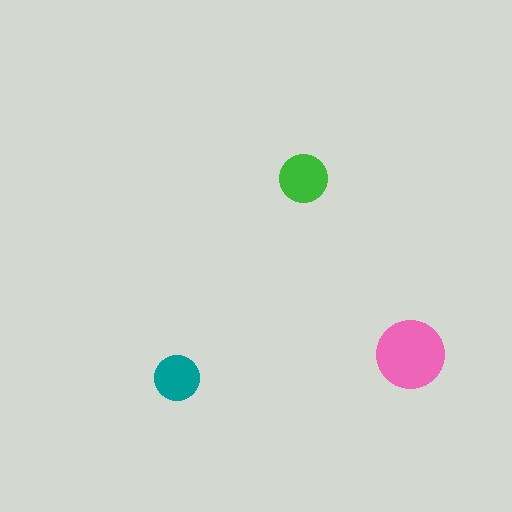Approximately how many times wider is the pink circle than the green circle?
About 1.5 times wider.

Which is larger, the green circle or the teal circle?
The green one.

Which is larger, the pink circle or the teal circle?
The pink one.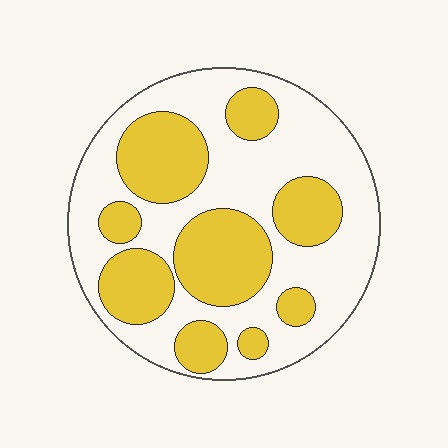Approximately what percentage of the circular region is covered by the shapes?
Approximately 40%.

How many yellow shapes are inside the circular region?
9.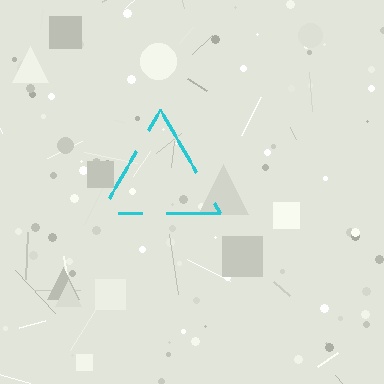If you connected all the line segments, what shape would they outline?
They would outline a triangle.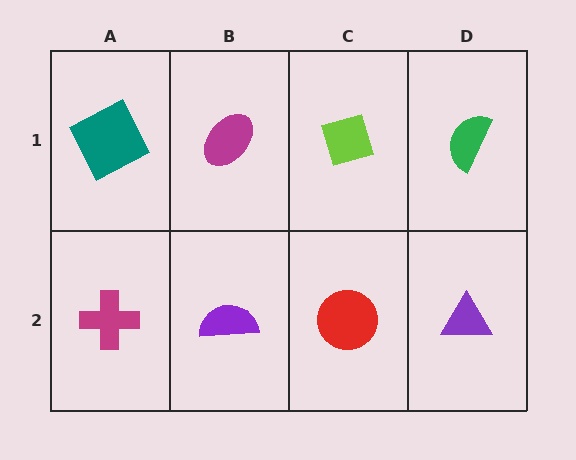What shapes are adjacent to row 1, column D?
A purple triangle (row 2, column D), a lime diamond (row 1, column C).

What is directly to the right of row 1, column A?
A magenta ellipse.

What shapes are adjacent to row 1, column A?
A magenta cross (row 2, column A), a magenta ellipse (row 1, column B).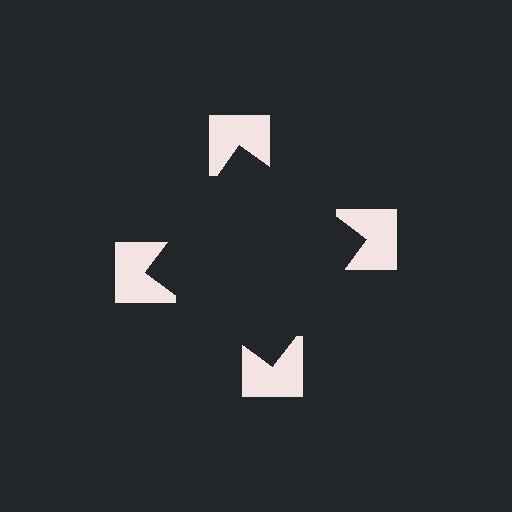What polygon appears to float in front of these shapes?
An illusory square — its edges are inferred from the aligned wedge cuts in the notched squares, not physically drawn.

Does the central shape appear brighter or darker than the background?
It typically appears slightly darker than the background, even though no actual brightness change is drawn.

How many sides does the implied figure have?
4 sides.